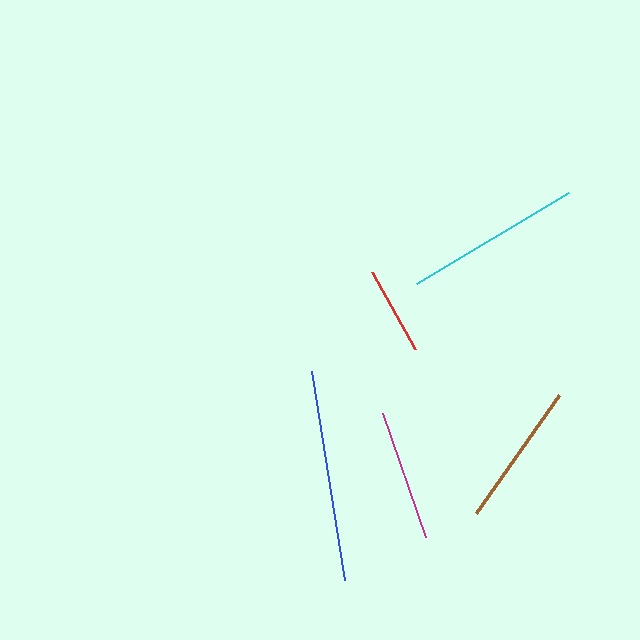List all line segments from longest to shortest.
From longest to shortest: blue, cyan, brown, magenta, red.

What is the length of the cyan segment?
The cyan segment is approximately 177 pixels long.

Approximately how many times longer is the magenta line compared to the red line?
The magenta line is approximately 1.5 times the length of the red line.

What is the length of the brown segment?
The brown segment is approximately 144 pixels long.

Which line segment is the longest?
The blue line is the longest at approximately 212 pixels.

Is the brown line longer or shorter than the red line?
The brown line is longer than the red line.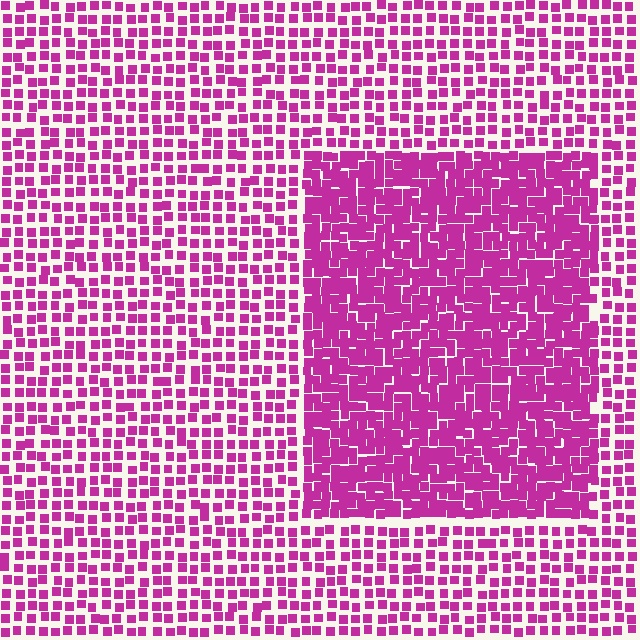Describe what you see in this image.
The image contains small magenta elements arranged at two different densities. A rectangle-shaped region is visible where the elements are more densely packed than the surrounding area.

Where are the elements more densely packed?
The elements are more densely packed inside the rectangle boundary.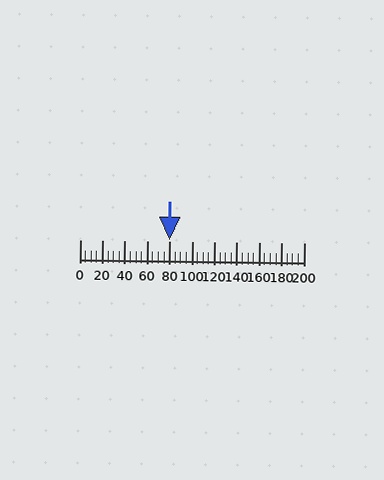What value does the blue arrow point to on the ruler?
The blue arrow points to approximately 80.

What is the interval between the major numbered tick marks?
The major tick marks are spaced 20 units apart.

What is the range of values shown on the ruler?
The ruler shows values from 0 to 200.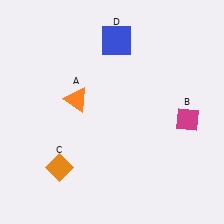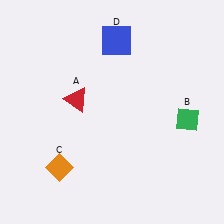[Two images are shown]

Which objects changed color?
A changed from orange to red. B changed from magenta to green.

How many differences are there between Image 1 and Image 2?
There are 2 differences between the two images.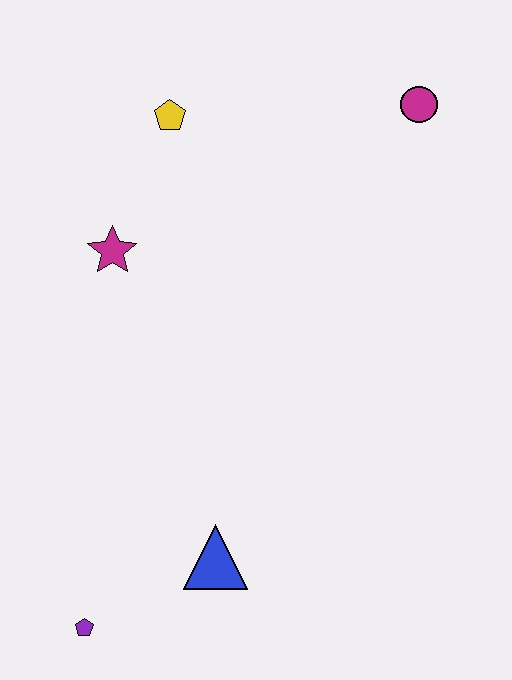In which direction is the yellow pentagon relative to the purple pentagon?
The yellow pentagon is above the purple pentagon.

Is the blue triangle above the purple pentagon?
Yes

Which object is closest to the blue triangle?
The purple pentagon is closest to the blue triangle.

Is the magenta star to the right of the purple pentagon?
Yes